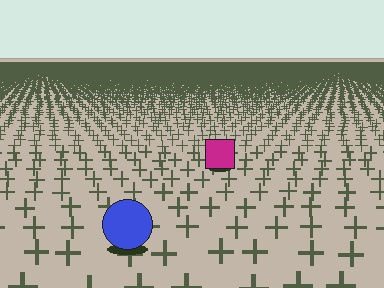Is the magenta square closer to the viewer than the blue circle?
No. The blue circle is closer — you can tell from the texture gradient: the ground texture is coarser near it.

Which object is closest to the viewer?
The blue circle is closest. The texture marks near it are larger and more spread out.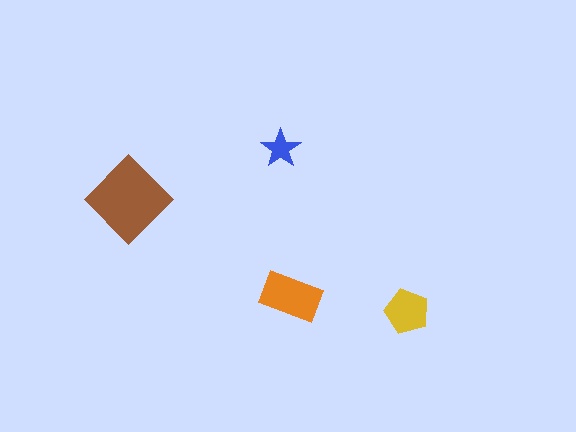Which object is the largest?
The brown diamond.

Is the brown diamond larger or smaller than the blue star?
Larger.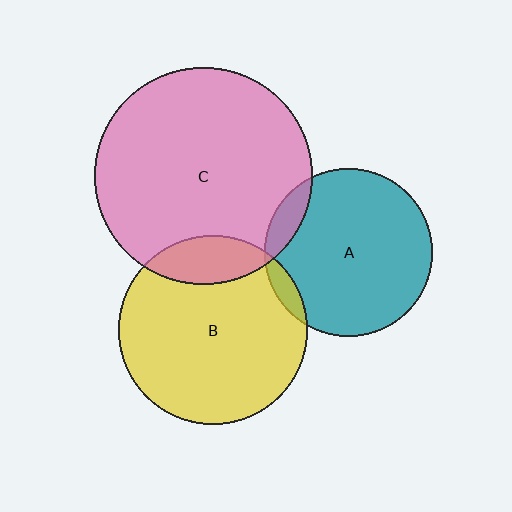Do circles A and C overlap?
Yes.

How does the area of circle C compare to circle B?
Approximately 1.3 times.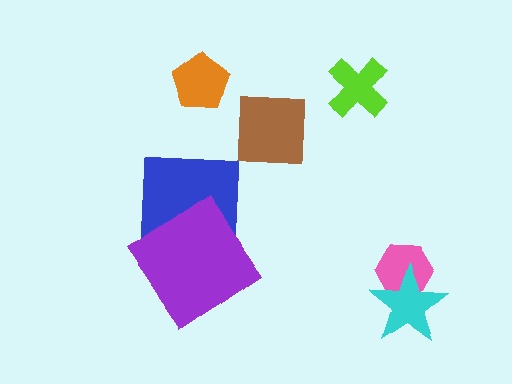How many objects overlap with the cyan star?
1 object overlaps with the cyan star.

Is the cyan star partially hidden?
No, no other shape covers it.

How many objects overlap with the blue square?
1 object overlaps with the blue square.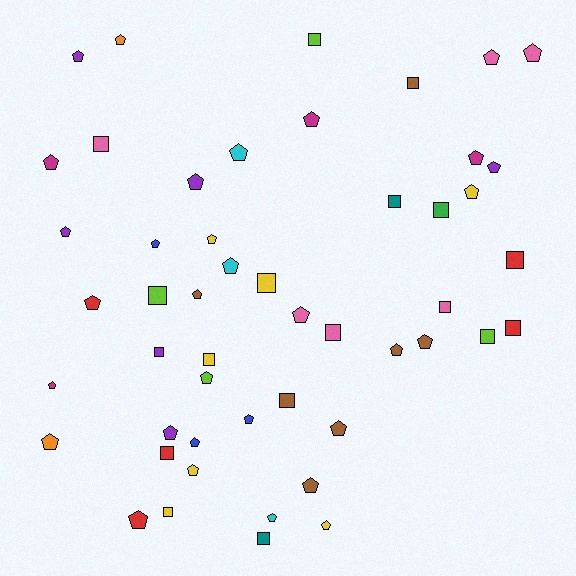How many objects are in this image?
There are 50 objects.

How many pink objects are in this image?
There are 6 pink objects.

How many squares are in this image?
There are 18 squares.